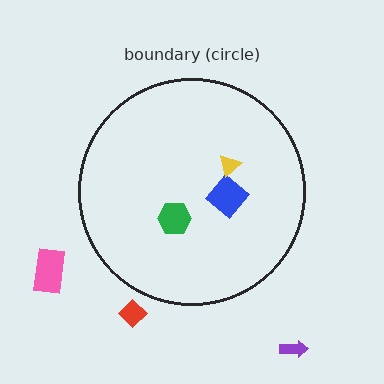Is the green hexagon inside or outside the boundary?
Inside.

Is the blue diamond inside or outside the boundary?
Inside.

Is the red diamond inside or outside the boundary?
Outside.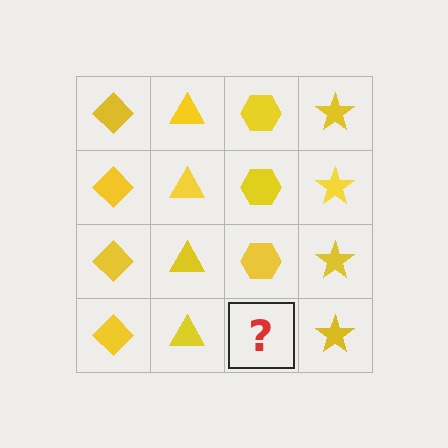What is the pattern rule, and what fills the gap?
The rule is that each column has a consistent shape. The gap should be filled with a yellow hexagon.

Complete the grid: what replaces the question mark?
The question mark should be replaced with a yellow hexagon.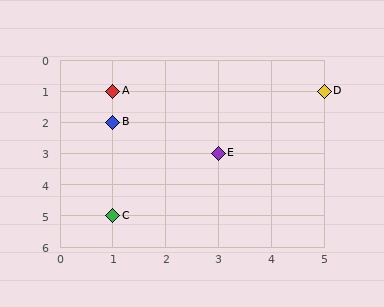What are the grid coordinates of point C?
Point C is at grid coordinates (1, 5).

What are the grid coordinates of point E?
Point E is at grid coordinates (3, 3).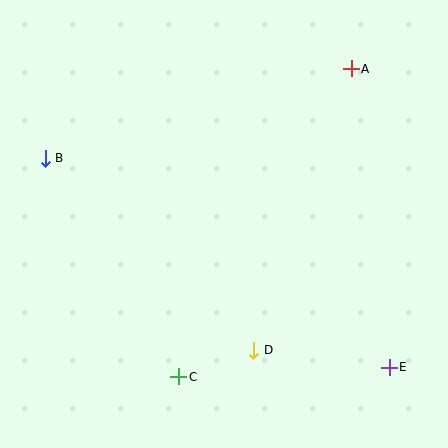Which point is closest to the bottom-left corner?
Point C is closest to the bottom-left corner.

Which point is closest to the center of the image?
Point D at (254, 350) is closest to the center.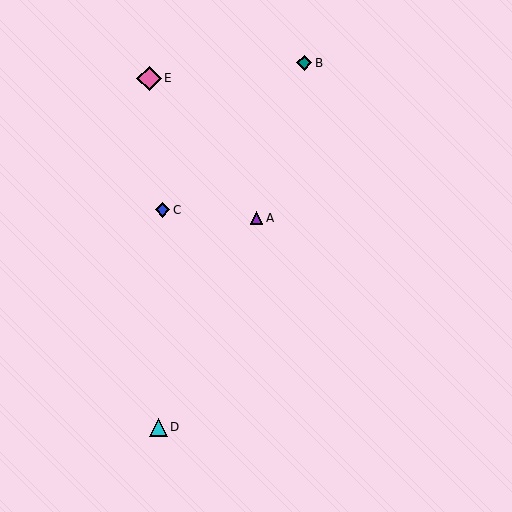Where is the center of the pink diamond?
The center of the pink diamond is at (149, 78).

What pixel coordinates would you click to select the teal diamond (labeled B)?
Click at (304, 63) to select the teal diamond B.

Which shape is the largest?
The pink diamond (labeled E) is the largest.